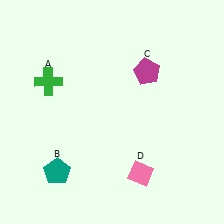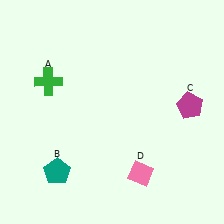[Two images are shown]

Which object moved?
The magenta pentagon (C) moved right.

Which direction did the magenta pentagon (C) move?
The magenta pentagon (C) moved right.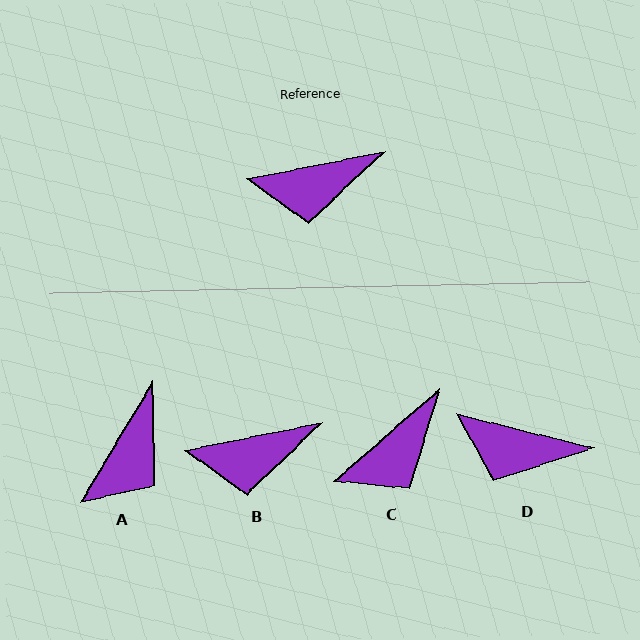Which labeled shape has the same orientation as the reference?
B.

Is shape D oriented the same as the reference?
No, it is off by about 25 degrees.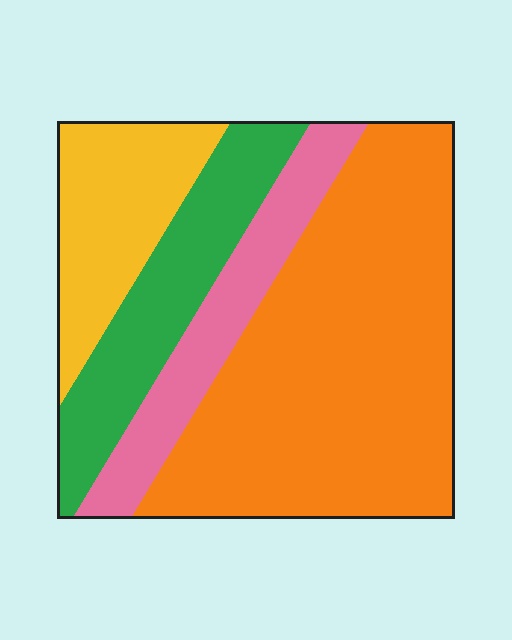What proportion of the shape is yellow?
Yellow takes up about one sixth (1/6) of the shape.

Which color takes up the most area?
Orange, at roughly 50%.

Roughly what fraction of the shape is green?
Green covers around 20% of the shape.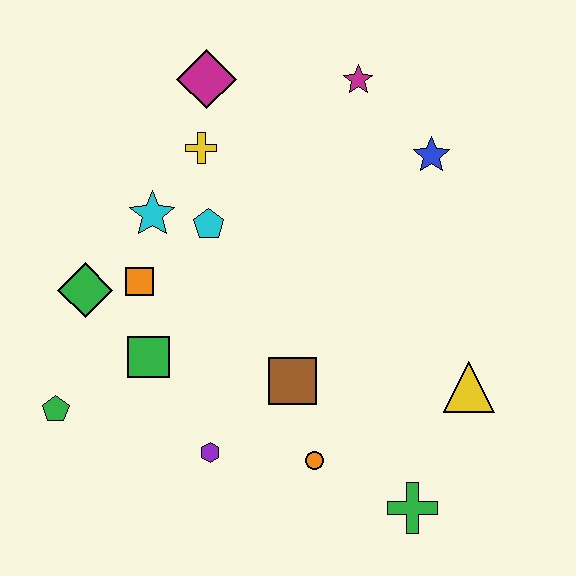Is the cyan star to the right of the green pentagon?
Yes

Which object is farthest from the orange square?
The green cross is farthest from the orange square.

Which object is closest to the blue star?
The magenta star is closest to the blue star.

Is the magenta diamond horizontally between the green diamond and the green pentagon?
No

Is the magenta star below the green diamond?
No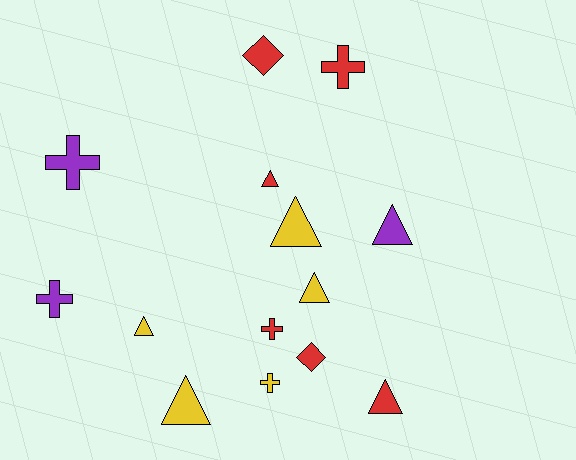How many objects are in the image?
There are 14 objects.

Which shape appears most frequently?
Triangle, with 7 objects.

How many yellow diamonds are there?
There are no yellow diamonds.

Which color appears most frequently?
Red, with 6 objects.